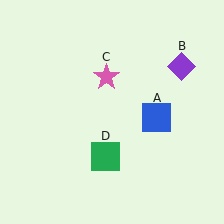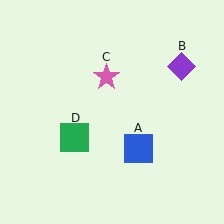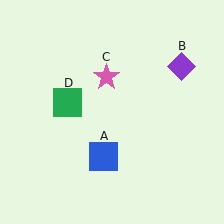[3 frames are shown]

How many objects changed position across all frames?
2 objects changed position: blue square (object A), green square (object D).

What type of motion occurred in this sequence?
The blue square (object A), green square (object D) rotated clockwise around the center of the scene.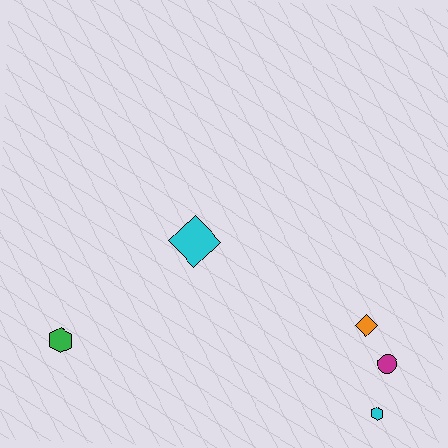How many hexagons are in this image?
There are 2 hexagons.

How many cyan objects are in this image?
There are 2 cyan objects.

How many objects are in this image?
There are 5 objects.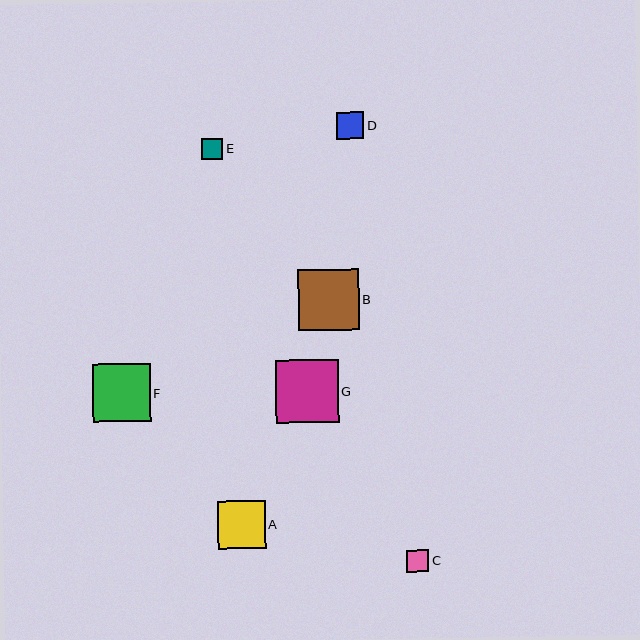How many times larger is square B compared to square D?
Square B is approximately 2.2 times the size of square D.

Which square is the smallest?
Square E is the smallest with a size of approximately 21 pixels.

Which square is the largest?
Square G is the largest with a size of approximately 63 pixels.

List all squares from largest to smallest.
From largest to smallest: G, B, F, A, D, C, E.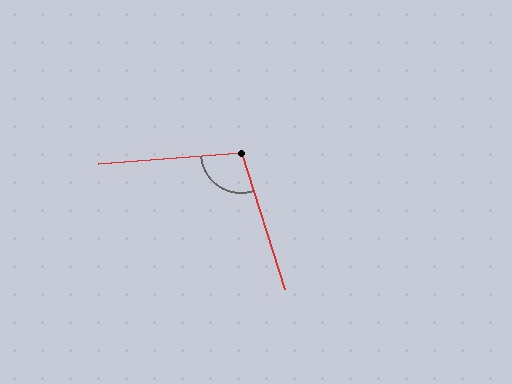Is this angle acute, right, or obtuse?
It is obtuse.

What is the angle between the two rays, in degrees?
Approximately 103 degrees.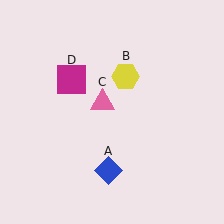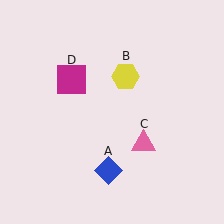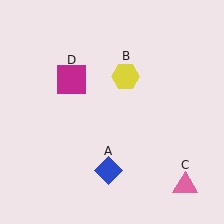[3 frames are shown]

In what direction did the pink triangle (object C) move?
The pink triangle (object C) moved down and to the right.